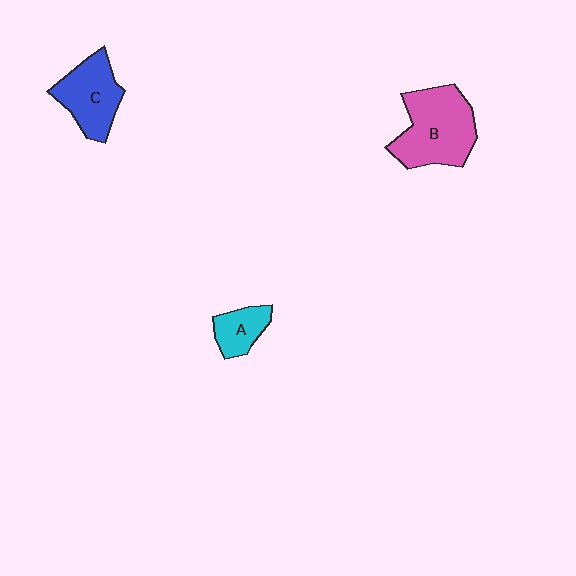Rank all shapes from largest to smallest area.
From largest to smallest: B (pink), C (blue), A (cyan).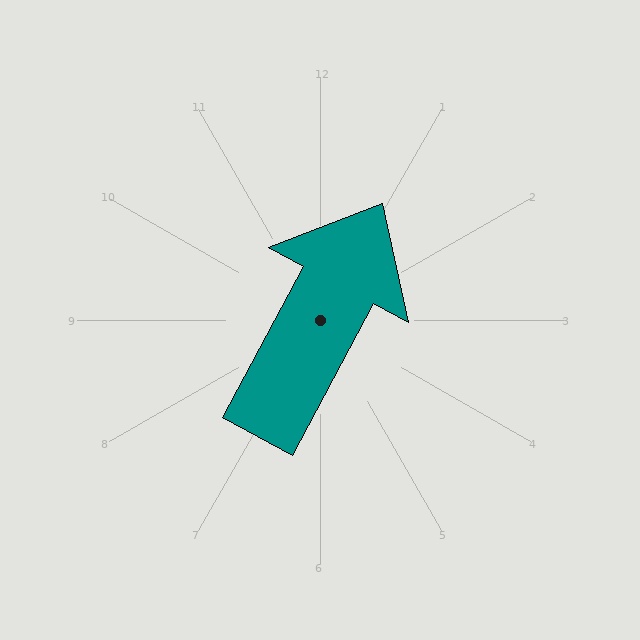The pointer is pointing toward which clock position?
Roughly 1 o'clock.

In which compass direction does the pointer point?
Northeast.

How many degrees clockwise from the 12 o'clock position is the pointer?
Approximately 28 degrees.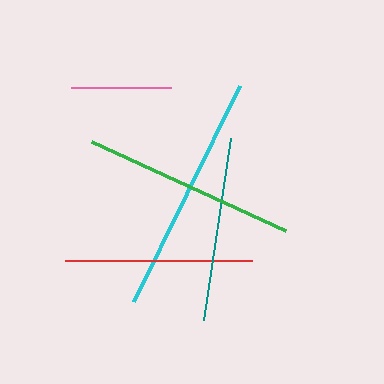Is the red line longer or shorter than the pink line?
The red line is longer than the pink line.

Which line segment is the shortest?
The pink line is the shortest at approximately 100 pixels.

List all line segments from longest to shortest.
From longest to shortest: cyan, green, red, teal, pink.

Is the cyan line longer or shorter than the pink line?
The cyan line is longer than the pink line.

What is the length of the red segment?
The red segment is approximately 187 pixels long.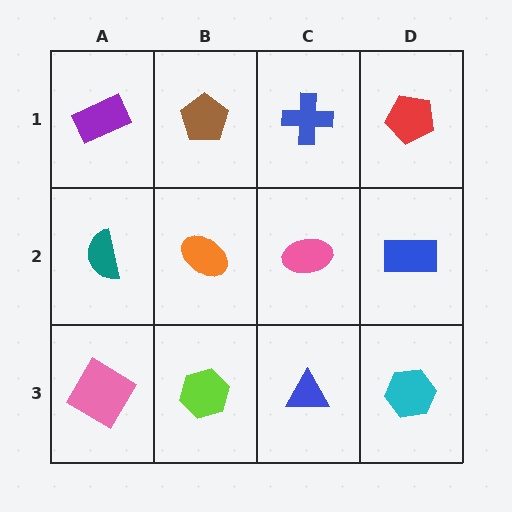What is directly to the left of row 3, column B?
A pink diamond.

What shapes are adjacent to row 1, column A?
A teal semicircle (row 2, column A), a brown pentagon (row 1, column B).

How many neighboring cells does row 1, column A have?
2.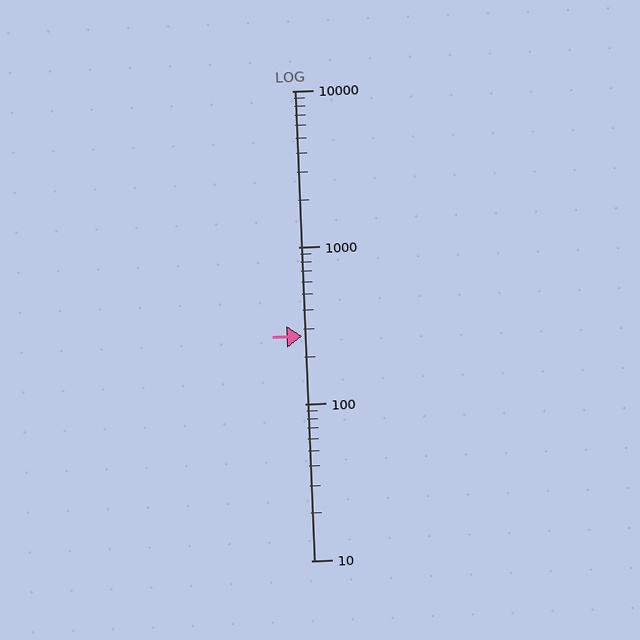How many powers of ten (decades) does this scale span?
The scale spans 3 decades, from 10 to 10000.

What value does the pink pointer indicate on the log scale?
The pointer indicates approximately 270.